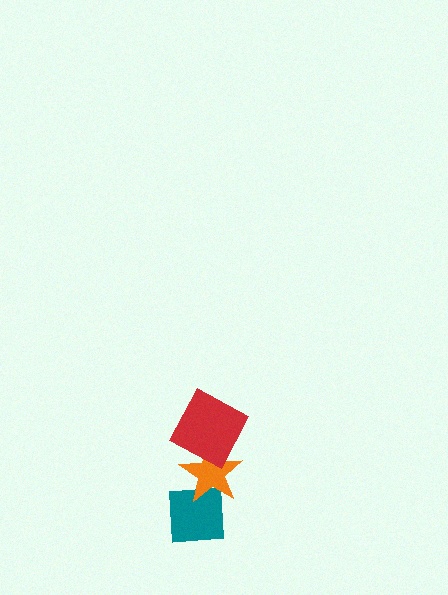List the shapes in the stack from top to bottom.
From top to bottom: the red square, the orange star, the teal square.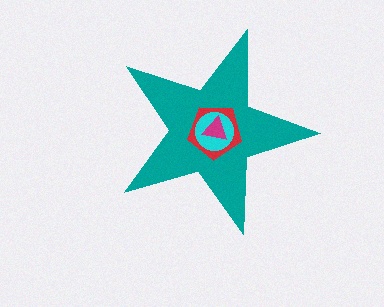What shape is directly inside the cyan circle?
The magenta triangle.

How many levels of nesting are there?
4.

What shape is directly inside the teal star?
The red pentagon.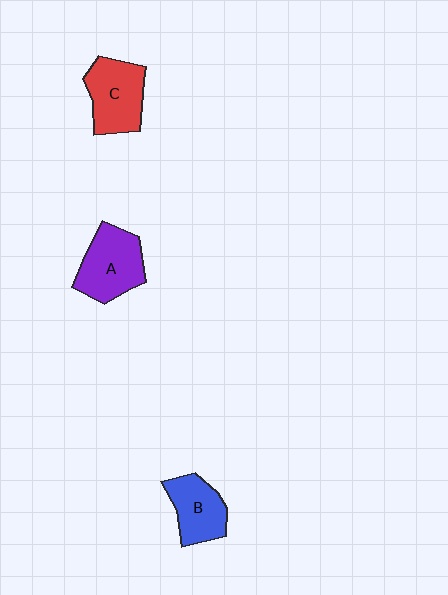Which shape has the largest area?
Shape A (purple).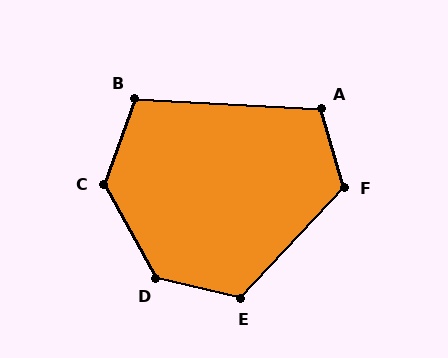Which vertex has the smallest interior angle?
B, at approximately 107 degrees.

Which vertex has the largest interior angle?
D, at approximately 132 degrees.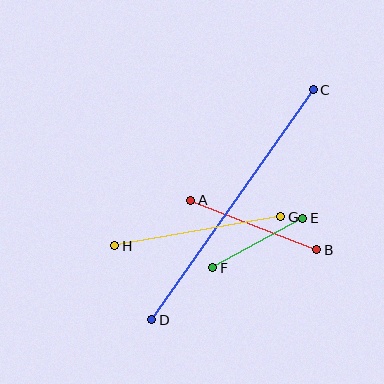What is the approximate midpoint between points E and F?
The midpoint is at approximately (258, 243) pixels.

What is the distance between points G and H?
The distance is approximately 169 pixels.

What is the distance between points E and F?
The distance is approximately 103 pixels.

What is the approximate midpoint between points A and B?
The midpoint is at approximately (254, 225) pixels.